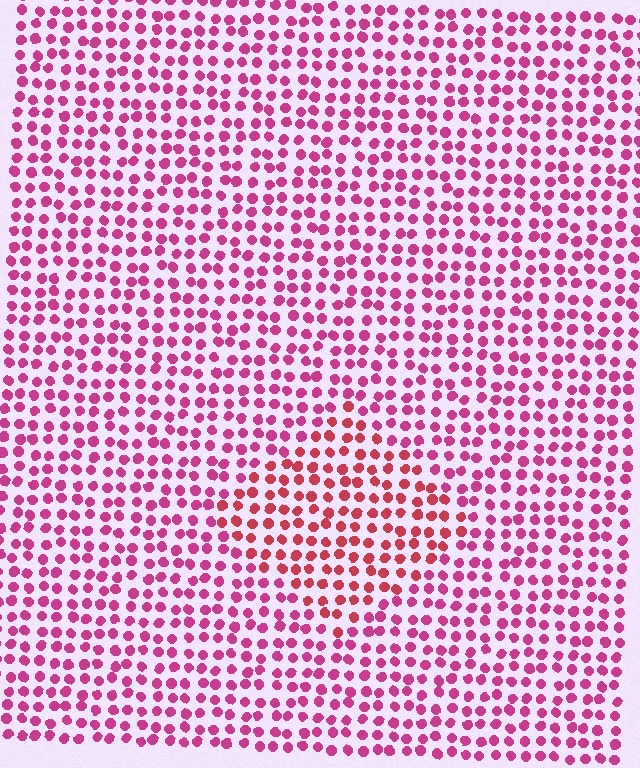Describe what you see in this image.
The image is filled with small magenta elements in a uniform arrangement. A diamond-shaped region is visible where the elements are tinted to a slightly different hue, forming a subtle color boundary.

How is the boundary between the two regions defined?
The boundary is defined purely by a slight shift in hue (about 26 degrees). Spacing, size, and orientation are identical on both sides.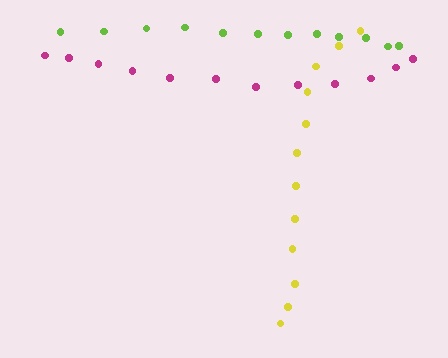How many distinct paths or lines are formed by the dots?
There are 3 distinct paths.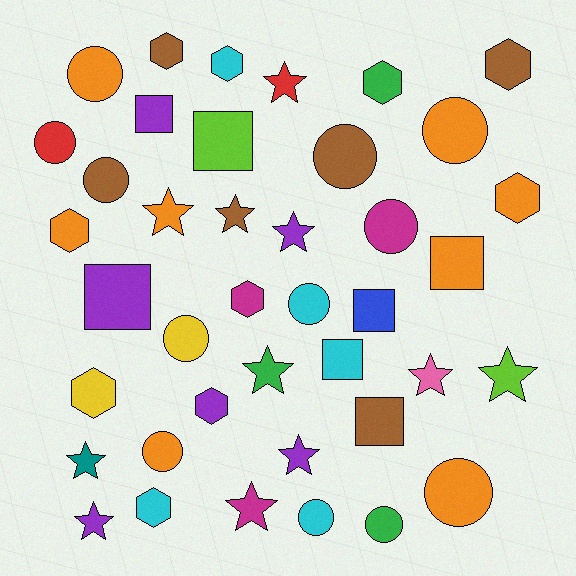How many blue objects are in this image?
There is 1 blue object.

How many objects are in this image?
There are 40 objects.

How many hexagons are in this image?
There are 10 hexagons.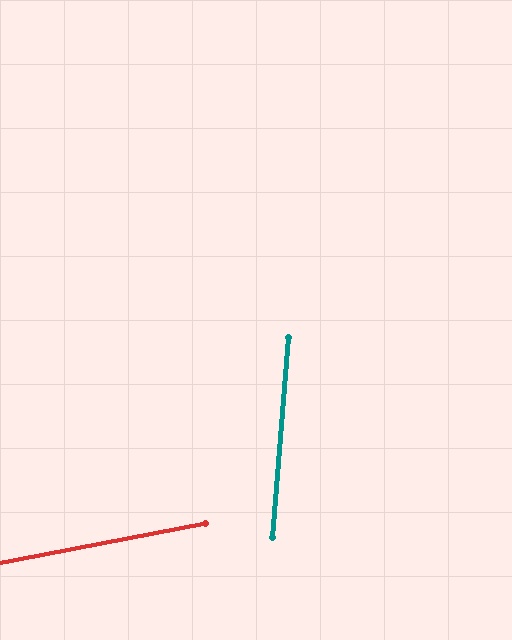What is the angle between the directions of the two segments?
Approximately 74 degrees.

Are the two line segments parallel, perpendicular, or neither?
Neither parallel nor perpendicular — they differ by about 74°.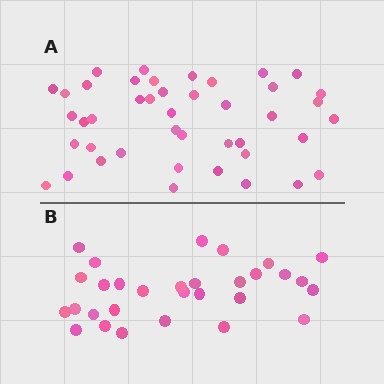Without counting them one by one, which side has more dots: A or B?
Region A (the top region) has more dots.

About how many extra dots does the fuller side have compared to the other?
Region A has approximately 15 more dots than region B.